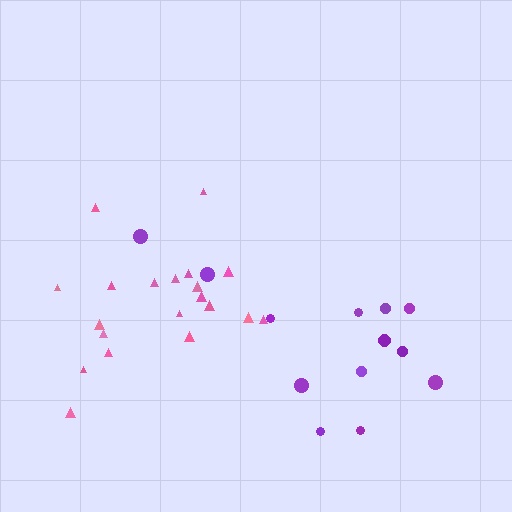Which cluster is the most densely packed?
Pink.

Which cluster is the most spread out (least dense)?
Purple.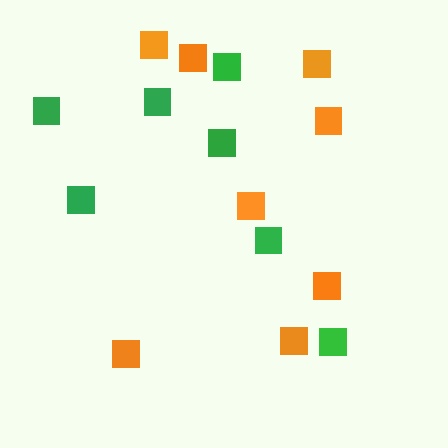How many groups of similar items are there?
There are 2 groups: one group of green squares (7) and one group of orange squares (8).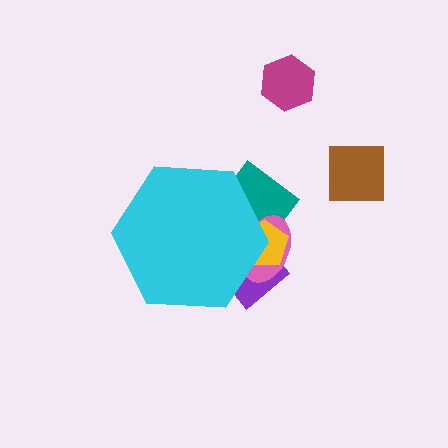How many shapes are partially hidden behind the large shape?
4 shapes are partially hidden.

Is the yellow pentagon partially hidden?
Yes, the yellow pentagon is partially hidden behind the cyan hexagon.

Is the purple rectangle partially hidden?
Yes, the purple rectangle is partially hidden behind the cyan hexagon.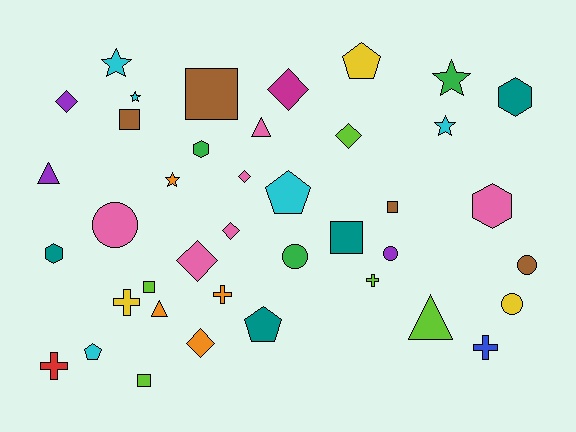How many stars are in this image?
There are 5 stars.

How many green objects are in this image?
There are 3 green objects.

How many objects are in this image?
There are 40 objects.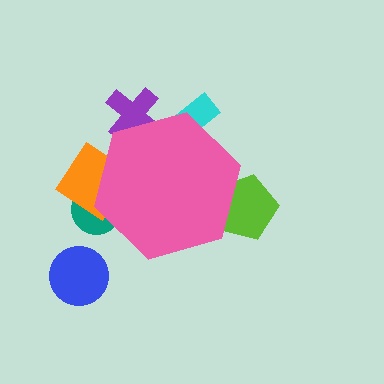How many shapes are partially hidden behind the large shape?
5 shapes are partially hidden.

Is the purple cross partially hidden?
Yes, the purple cross is partially hidden behind the pink hexagon.